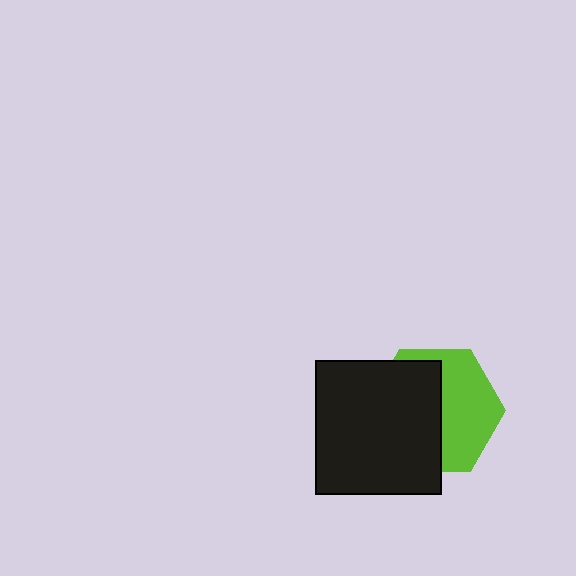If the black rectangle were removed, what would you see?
You would see the complete lime hexagon.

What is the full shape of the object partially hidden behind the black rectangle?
The partially hidden object is a lime hexagon.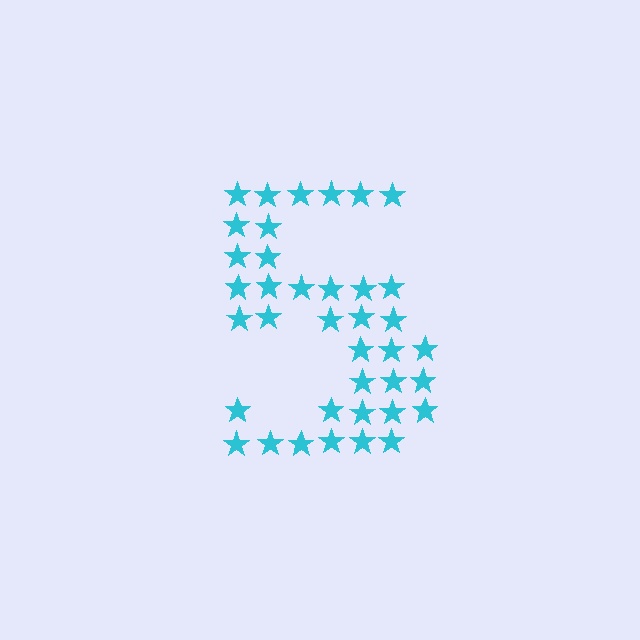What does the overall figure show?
The overall figure shows the digit 5.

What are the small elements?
The small elements are stars.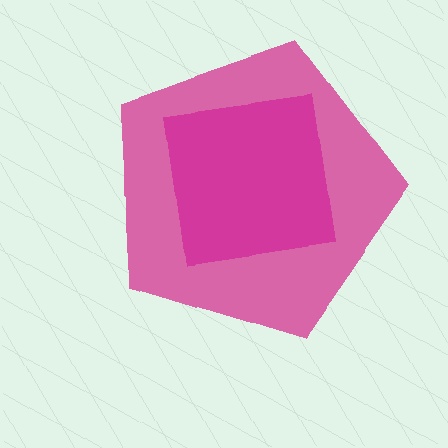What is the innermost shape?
The magenta square.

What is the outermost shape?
The pink pentagon.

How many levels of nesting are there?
2.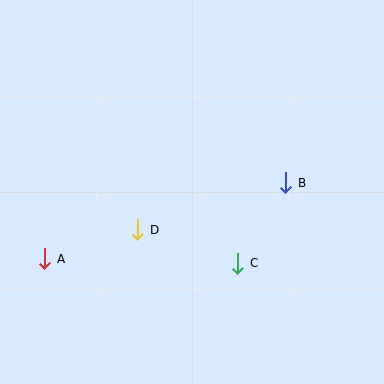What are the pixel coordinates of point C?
Point C is at (238, 263).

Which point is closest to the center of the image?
Point D at (138, 230) is closest to the center.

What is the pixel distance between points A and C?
The distance between A and C is 193 pixels.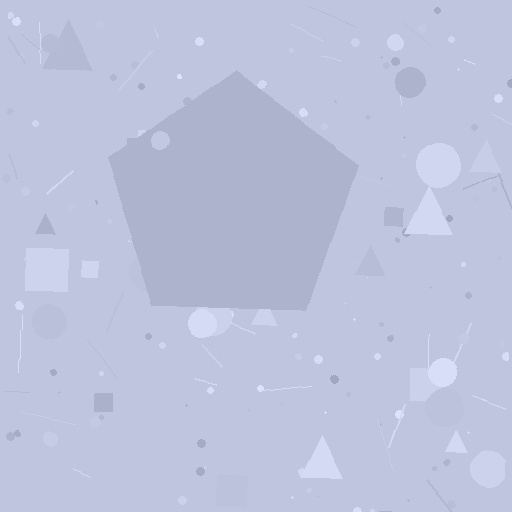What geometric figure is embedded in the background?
A pentagon is embedded in the background.